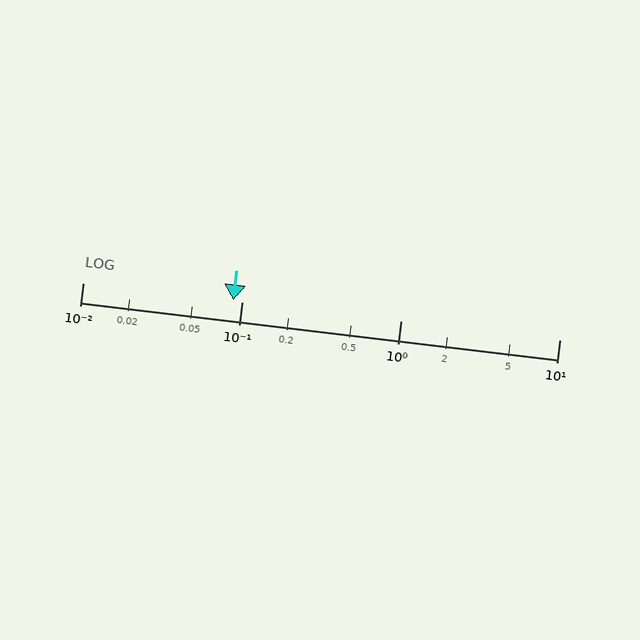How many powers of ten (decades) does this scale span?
The scale spans 3 decades, from 0.01 to 10.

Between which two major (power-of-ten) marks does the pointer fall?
The pointer is between 0.01 and 0.1.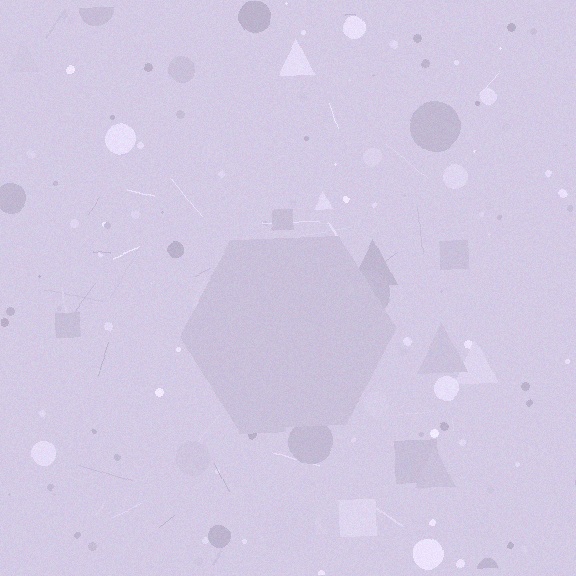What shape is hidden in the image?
A hexagon is hidden in the image.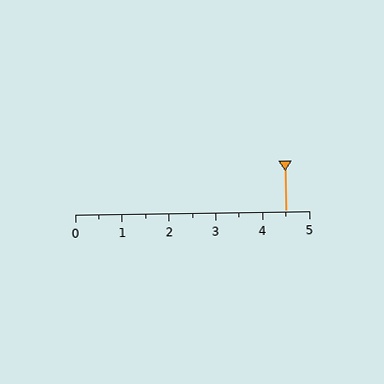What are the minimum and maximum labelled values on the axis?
The axis runs from 0 to 5.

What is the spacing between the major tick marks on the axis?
The major ticks are spaced 1 apart.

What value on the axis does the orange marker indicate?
The marker indicates approximately 4.5.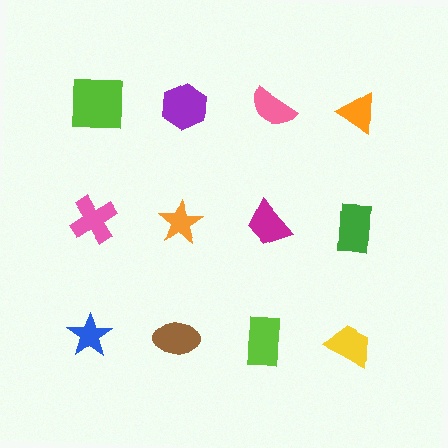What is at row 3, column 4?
A yellow trapezoid.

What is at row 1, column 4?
An orange triangle.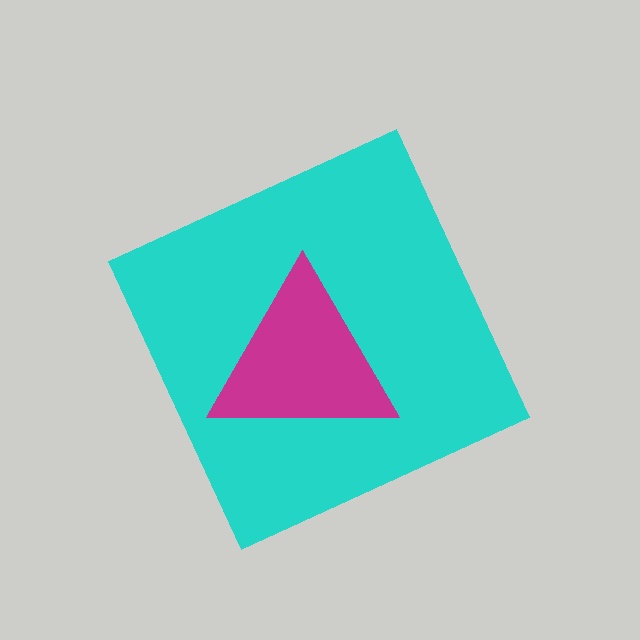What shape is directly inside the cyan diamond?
The magenta triangle.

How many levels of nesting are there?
2.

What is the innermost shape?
The magenta triangle.